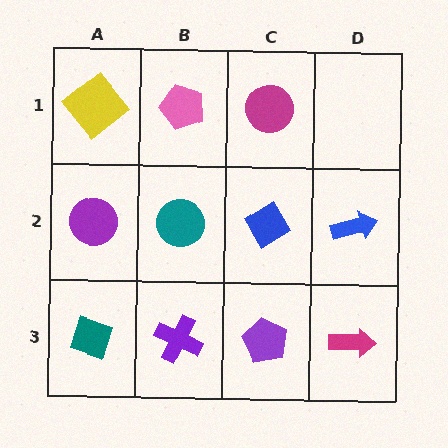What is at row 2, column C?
A blue diamond.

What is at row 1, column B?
A pink pentagon.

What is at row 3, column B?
A purple cross.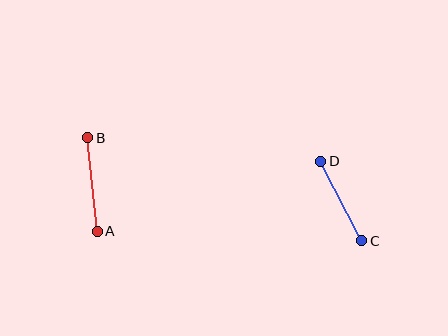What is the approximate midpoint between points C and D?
The midpoint is at approximately (341, 201) pixels.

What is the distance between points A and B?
The distance is approximately 94 pixels.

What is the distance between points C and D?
The distance is approximately 89 pixels.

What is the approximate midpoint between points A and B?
The midpoint is at approximately (93, 185) pixels.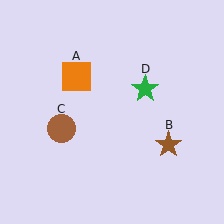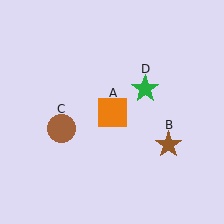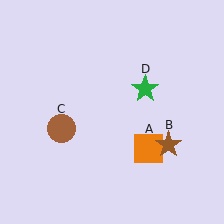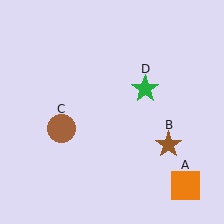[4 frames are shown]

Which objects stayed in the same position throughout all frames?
Brown star (object B) and brown circle (object C) and green star (object D) remained stationary.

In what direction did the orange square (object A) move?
The orange square (object A) moved down and to the right.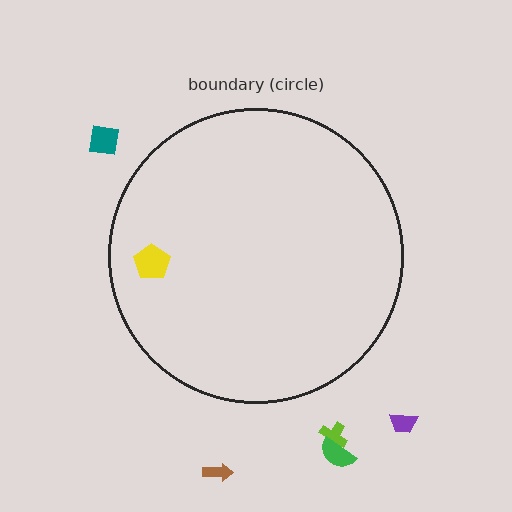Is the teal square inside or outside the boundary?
Outside.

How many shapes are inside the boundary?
1 inside, 5 outside.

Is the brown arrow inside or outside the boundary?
Outside.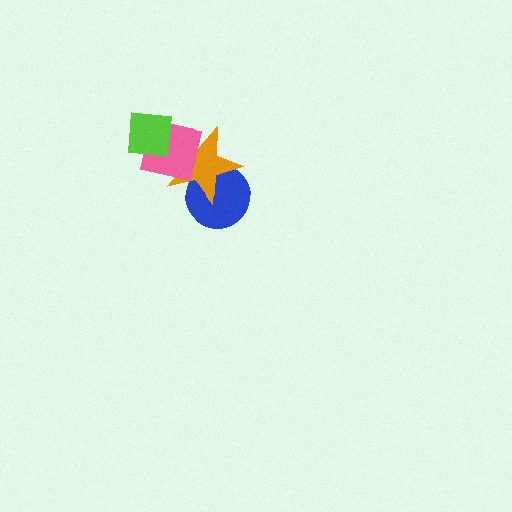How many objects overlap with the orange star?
3 objects overlap with the orange star.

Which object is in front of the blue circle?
The orange star is in front of the blue circle.